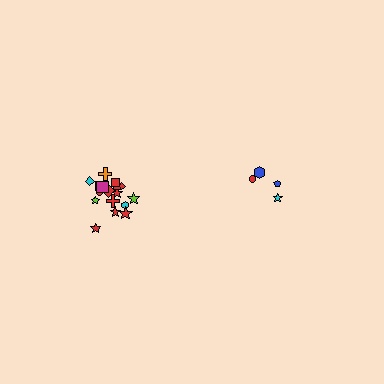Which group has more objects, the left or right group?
The left group.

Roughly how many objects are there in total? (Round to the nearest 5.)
Roughly 20 objects in total.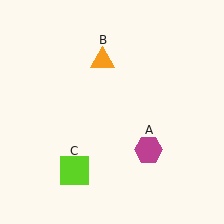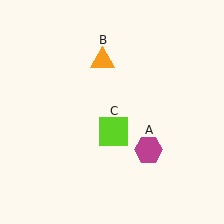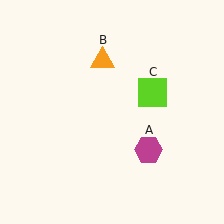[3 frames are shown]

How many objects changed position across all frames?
1 object changed position: lime square (object C).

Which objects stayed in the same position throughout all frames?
Magenta hexagon (object A) and orange triangle (object B) remained stationary.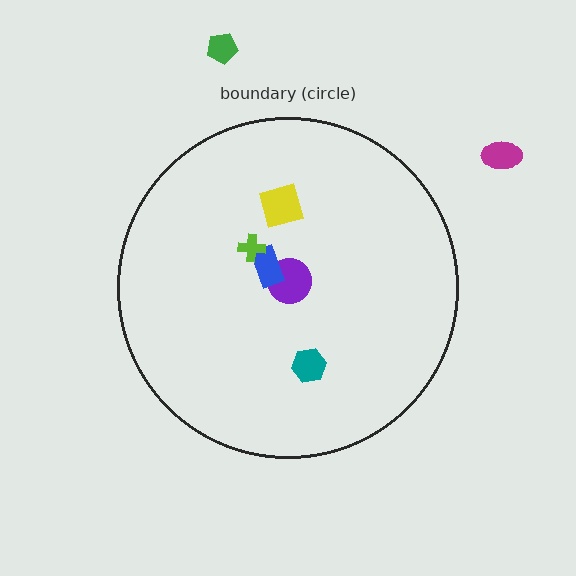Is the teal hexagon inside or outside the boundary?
Inside.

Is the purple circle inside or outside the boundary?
Inside.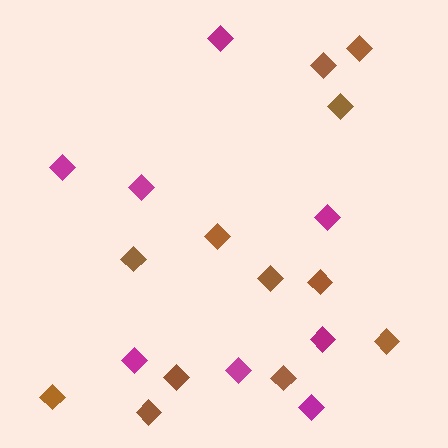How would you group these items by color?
There are 2 groups: one group of magenta diamonds (8) and one group of brown diamonds (12).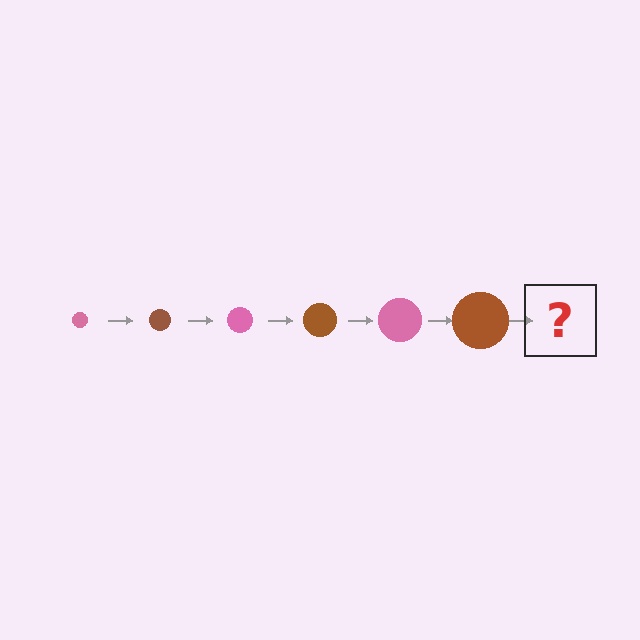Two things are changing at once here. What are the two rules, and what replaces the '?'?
The two rules are that the circle grows larger each step and the color cycles through pink and brown. The '?' should be a pink circle, larger than the previous one.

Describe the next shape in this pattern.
It should be a pink circle, larger than the previous one.